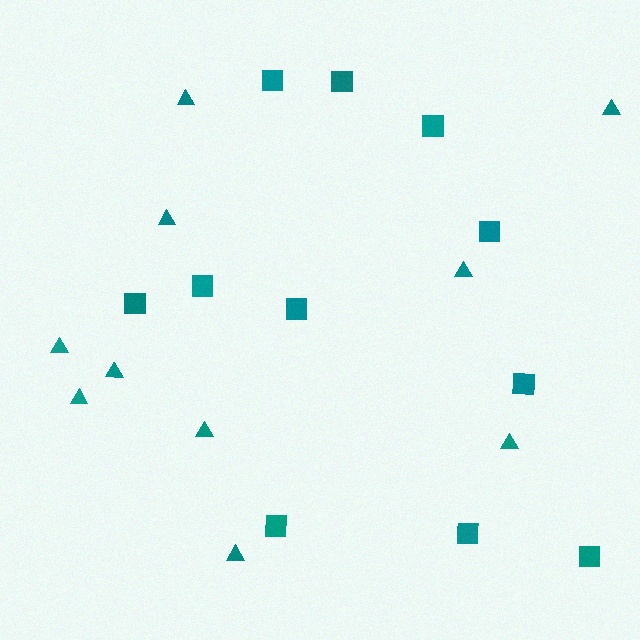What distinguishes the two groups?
There are 2 groups: one group of triangles (10) and one group of squares (11).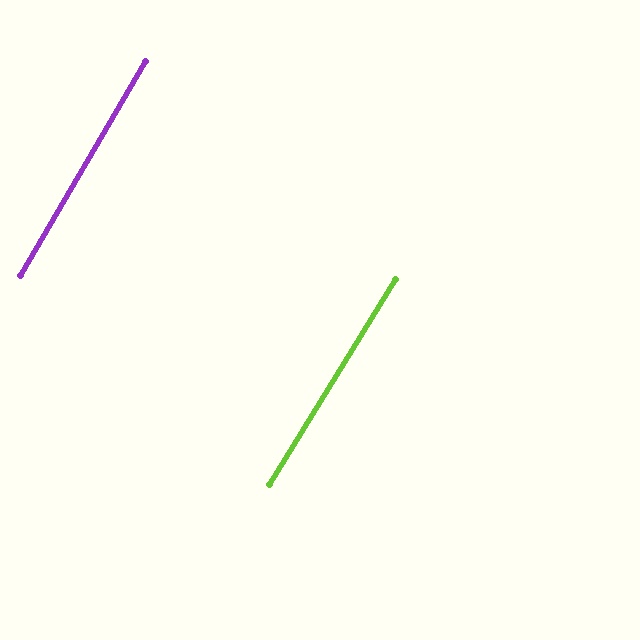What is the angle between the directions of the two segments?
Approximately 1 degree.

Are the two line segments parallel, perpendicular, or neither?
Parallel — their directions differ by only 1.1°.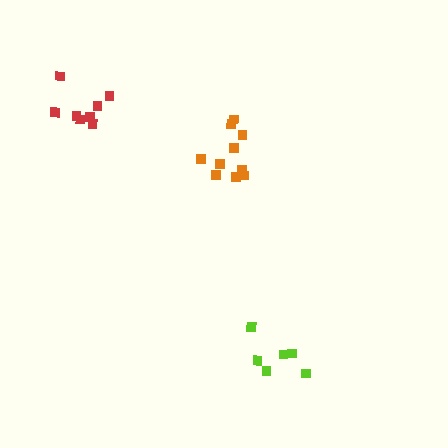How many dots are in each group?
Group 1: 8 dots, Group 2: 6 dots, Group 3: 10 dots (24 total).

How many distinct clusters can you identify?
There are 3 distinct clusters.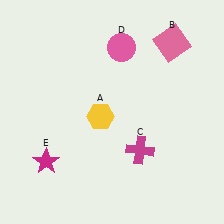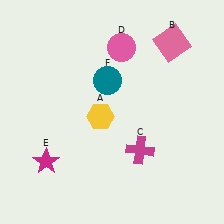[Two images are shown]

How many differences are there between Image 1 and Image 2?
There is 1 difference between the two images.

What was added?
A teal circle (F) was added in Image 2.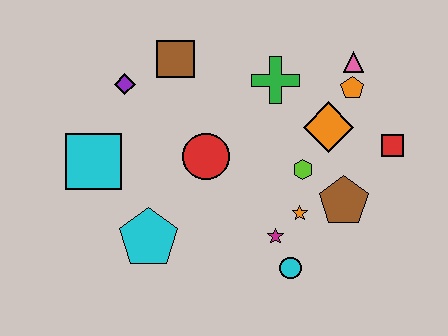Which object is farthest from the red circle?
The red square is farthest from the red circle.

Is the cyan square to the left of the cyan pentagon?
Yes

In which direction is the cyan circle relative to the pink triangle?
The cyan circle is below the pink triangle.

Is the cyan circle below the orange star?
Yes